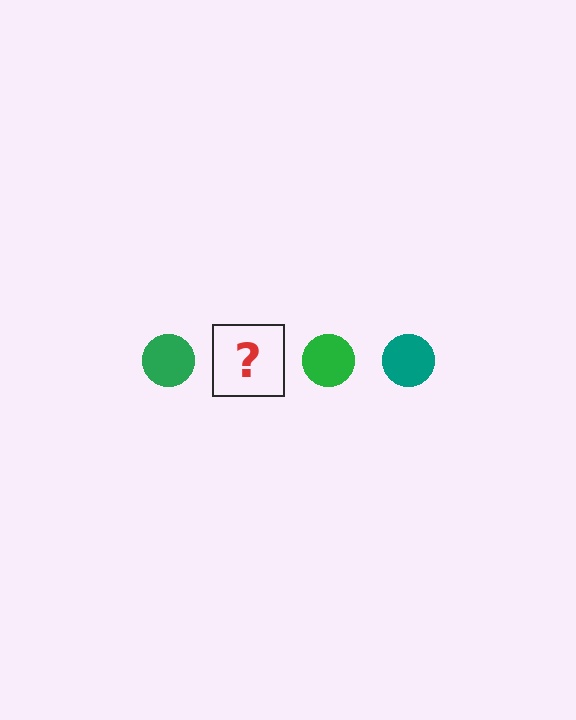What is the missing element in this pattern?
The missing element is a teal circle.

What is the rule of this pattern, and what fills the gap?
The rule is that the pattern cycles through green, teal circles. The gap should be filled with a teal circle.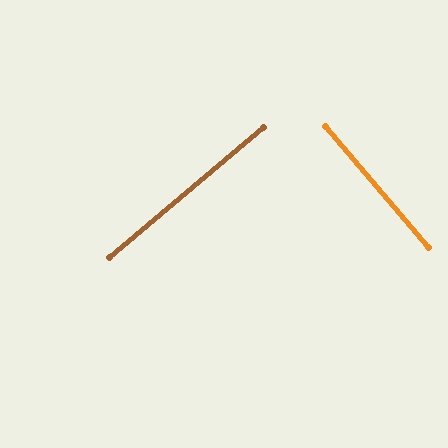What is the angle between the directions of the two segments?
Approximately 89 degrees.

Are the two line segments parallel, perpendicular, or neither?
Perpendicular — they meet at approximately 89°.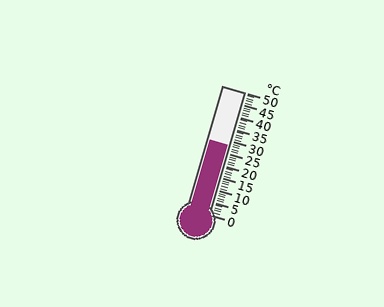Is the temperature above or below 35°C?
The temperature is below 35°C.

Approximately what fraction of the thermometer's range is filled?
The thermometer is filled to approximately 55% of its range.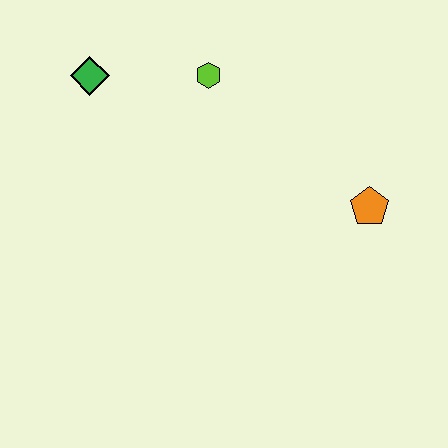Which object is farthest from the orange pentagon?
The green diamond is farthest from the orange pentagon.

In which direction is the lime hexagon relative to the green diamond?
The lime hexagon is to the right of the green diamond.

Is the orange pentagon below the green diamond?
Yes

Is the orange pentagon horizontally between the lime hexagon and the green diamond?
No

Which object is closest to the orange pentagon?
The lime hexagon is closest to the orange pentagon.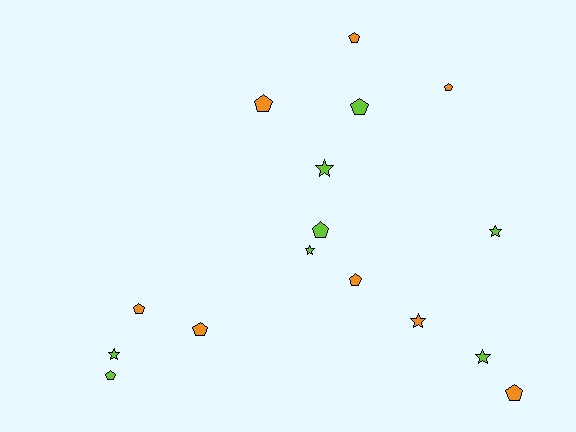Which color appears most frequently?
Orange, with 8 objects.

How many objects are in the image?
There are 16 objects.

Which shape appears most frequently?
Pentagon, with 10 objects.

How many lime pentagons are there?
There are 3 lime pentagons.